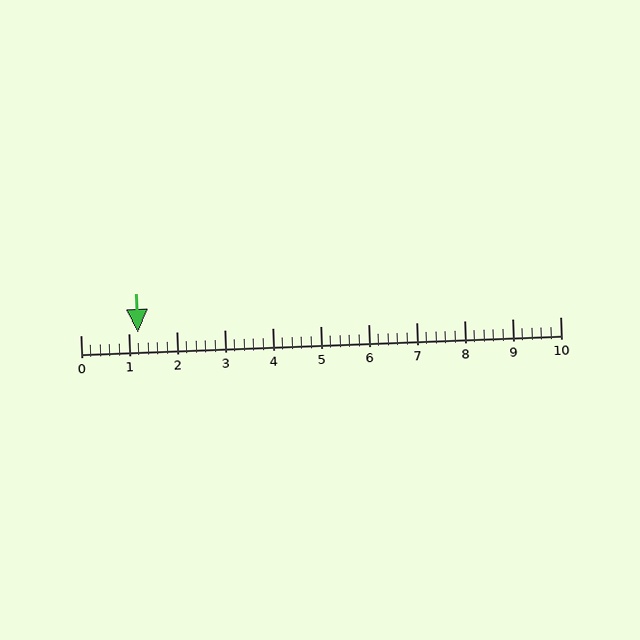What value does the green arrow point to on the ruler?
The green arrow points to approximately 1.2.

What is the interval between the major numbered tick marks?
The major tick marks are spaced 1 units apart.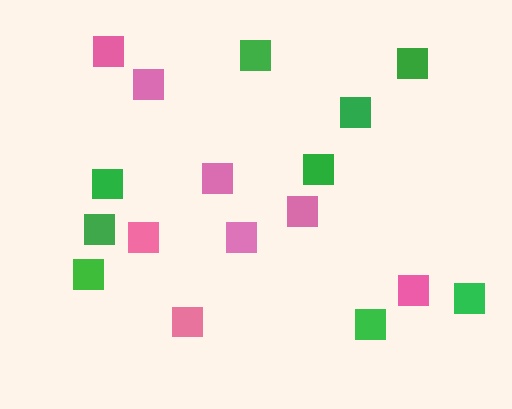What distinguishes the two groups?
There are 2 groups: one group of green squares (9) and one group of pink squares (8).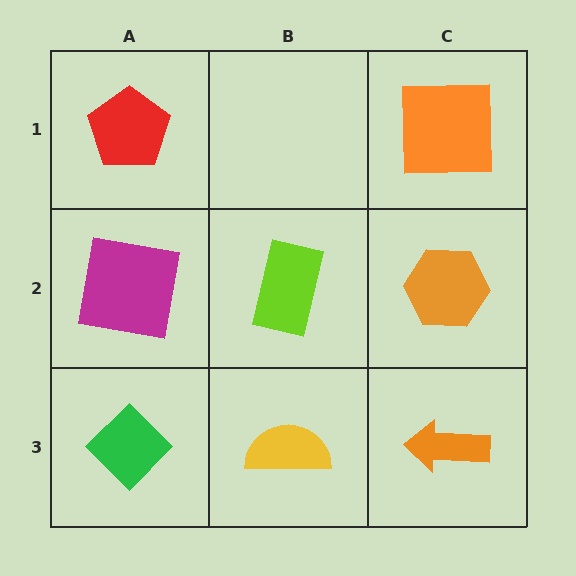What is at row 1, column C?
An orange square.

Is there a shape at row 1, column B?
No, that cell is empty.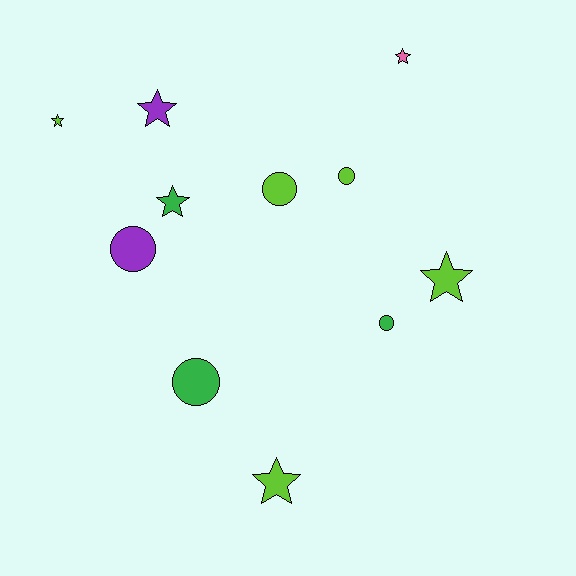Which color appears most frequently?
Lime, with 5 objects.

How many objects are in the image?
There are 11 objects.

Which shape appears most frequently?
Star, with 6 objects.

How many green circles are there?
There are 2 green circles.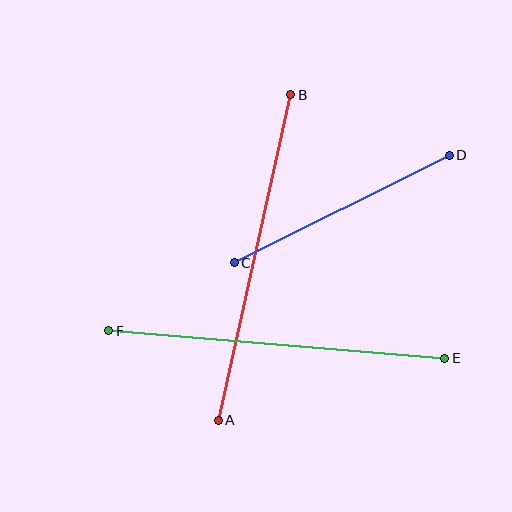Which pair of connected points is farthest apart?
Points E and F are farthest apart.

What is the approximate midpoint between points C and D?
The midpoint is at approximately (342, 209) pixels.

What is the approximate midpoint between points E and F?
The midpoint is at approximately (277, 345) pixels.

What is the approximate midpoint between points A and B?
The midpoint is at approximately (255, 257) pixels.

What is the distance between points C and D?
The distance is approximately 240 pixels.